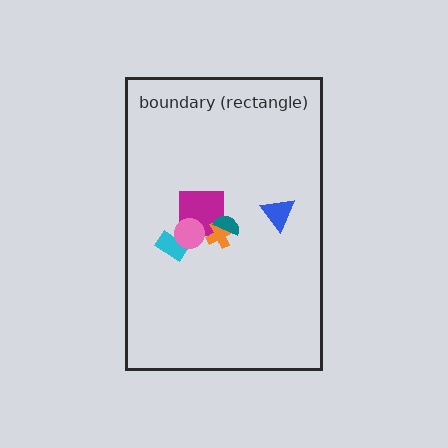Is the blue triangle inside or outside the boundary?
Inside.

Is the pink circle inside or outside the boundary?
Inside.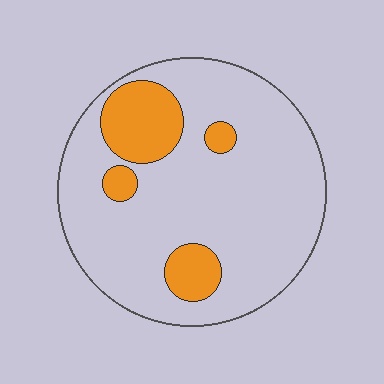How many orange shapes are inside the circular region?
4.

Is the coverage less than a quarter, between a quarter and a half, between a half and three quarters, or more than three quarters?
Less than a quarter.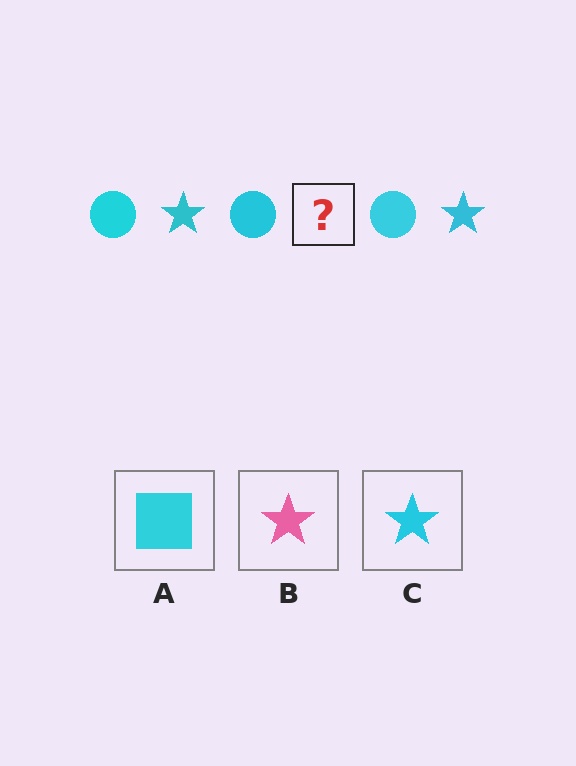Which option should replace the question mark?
Option C.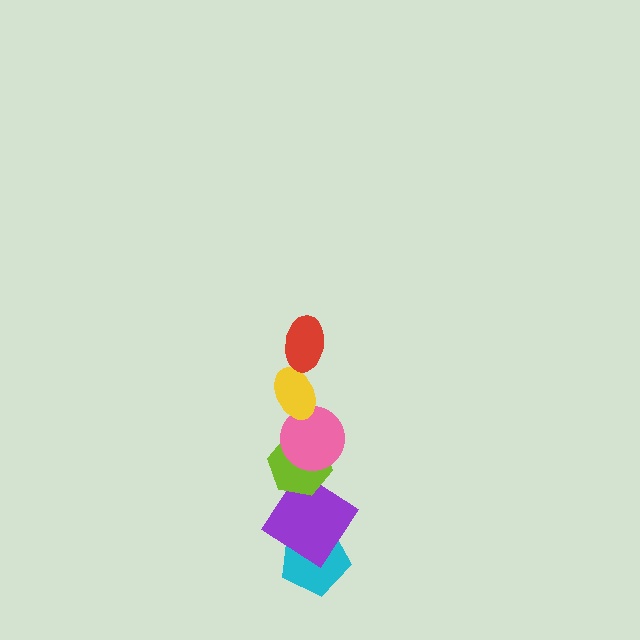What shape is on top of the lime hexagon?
The pink circle is on top of the lime hexagon.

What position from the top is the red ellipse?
The red ellipse is 1st from the top.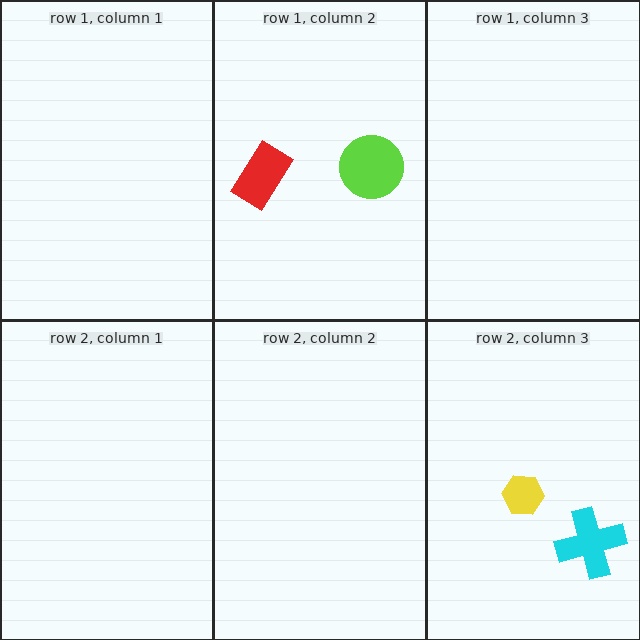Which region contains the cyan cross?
The row 2, column 3 region.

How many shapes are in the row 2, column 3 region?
2.